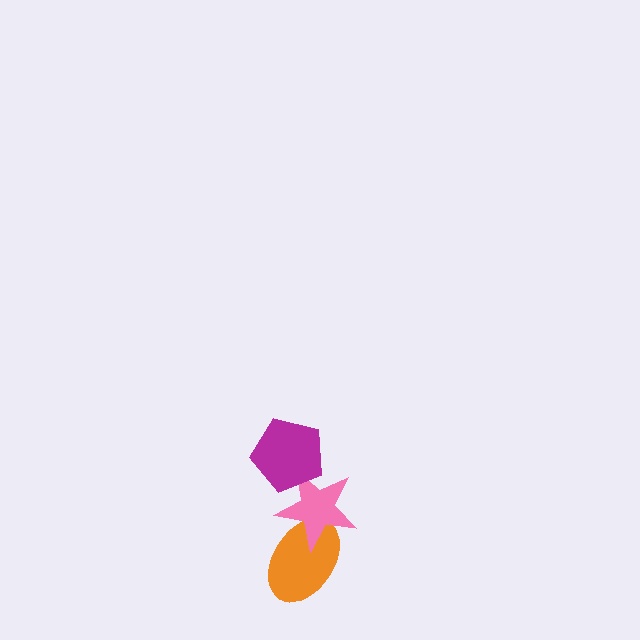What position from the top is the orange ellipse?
The orange ellipse is 3rd from the top.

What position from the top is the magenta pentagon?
The magenta pentagon is 1st from the top.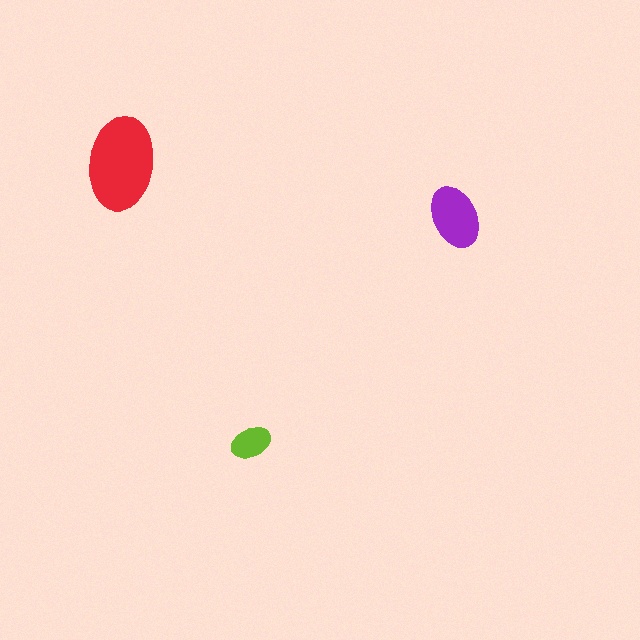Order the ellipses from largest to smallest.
the red one, the purple one, the lime one.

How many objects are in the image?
There are 3 objects in the image.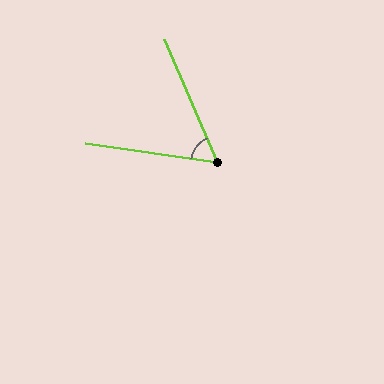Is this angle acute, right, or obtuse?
It is acute.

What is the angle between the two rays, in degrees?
Approximately 58 degrees.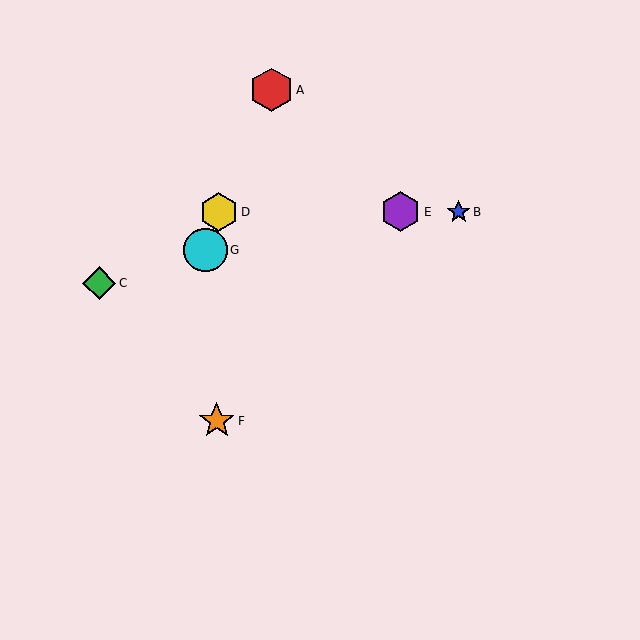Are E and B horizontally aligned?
Yes, both are at y≈212.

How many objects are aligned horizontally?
3 objects (B, D, E) are aligned horizontally.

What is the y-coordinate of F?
Object F is at y≈421.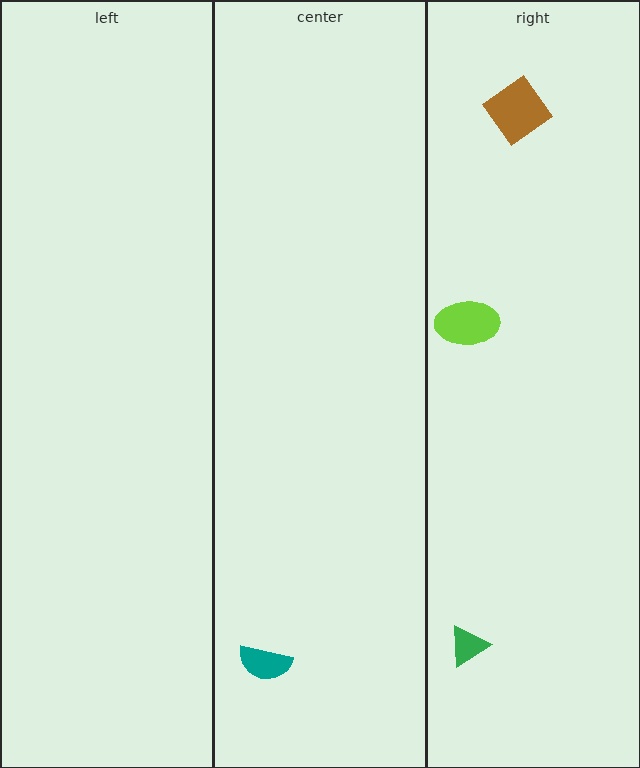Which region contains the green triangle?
The right region.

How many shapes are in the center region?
1.